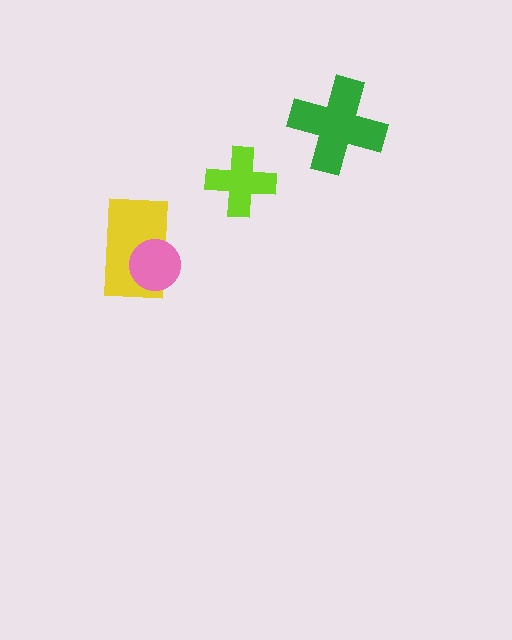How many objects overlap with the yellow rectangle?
1 object overlaps with the yellow rectangle.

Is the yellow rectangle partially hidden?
Yes, it is partially covered by another shape.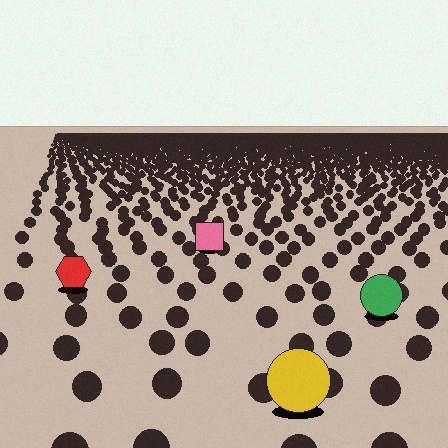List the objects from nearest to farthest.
From nearest to farthest: the yellow circle, the green circle, the red hexagon, the pink square.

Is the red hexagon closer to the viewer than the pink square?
Yes. The red hexagon is closer — you can tell from the texture gradient: the ground texture is coarser near it.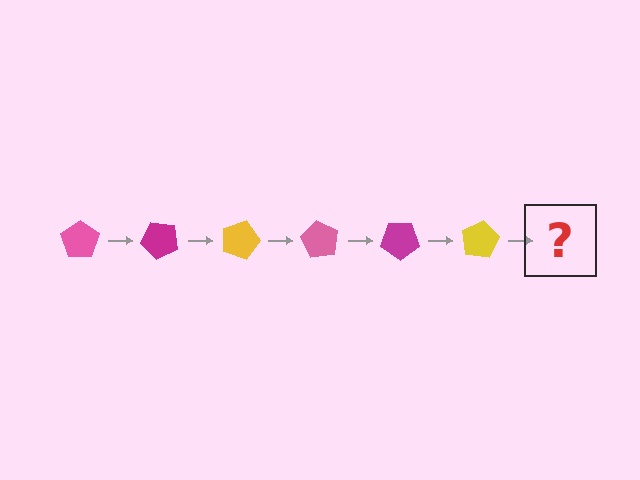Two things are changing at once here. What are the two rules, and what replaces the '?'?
The two rules are that it rotates 45 degrees each step and the color cycles through pink, magenta, and yellow. The '?' should be a pink pentagon, rotated 270 degrees from the start.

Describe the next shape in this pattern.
It should be a pink pentagon, rotated 270 degrees from the start.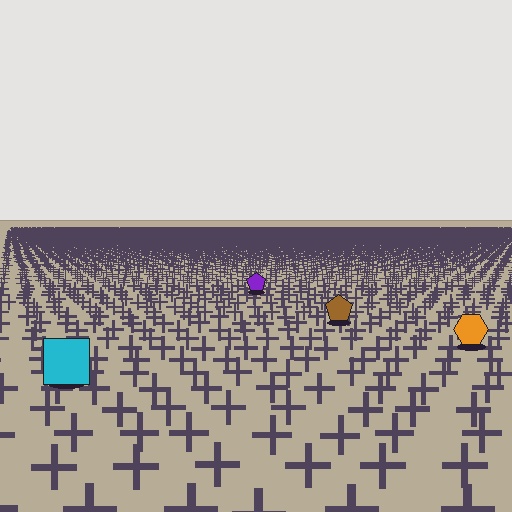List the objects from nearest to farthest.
From nearest to farthest: the cyan square, the orange hexagon, the brown pentagon, the purple pentagon.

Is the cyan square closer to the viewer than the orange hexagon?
Yes. The cyan square is closer — you can tell from the texture gradient: the ground texture is coarser near it.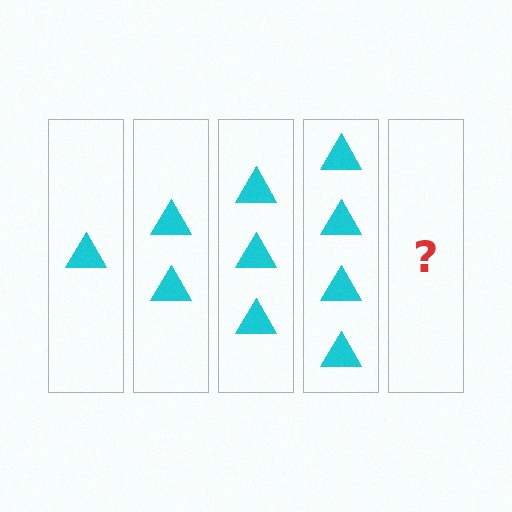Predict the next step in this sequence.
The next step is 5 triangles.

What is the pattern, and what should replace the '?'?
The pattern is that each step adds one more triangle. The '?' should be 5 triangles.